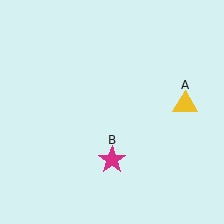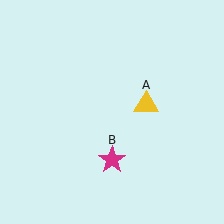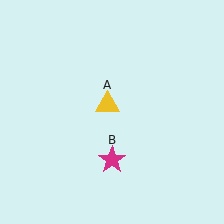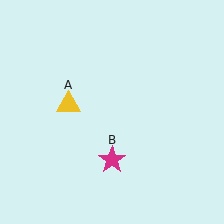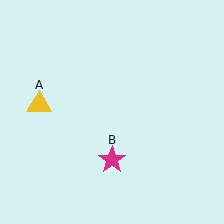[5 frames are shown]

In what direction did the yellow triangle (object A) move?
The yellow triangle (object A) moved left.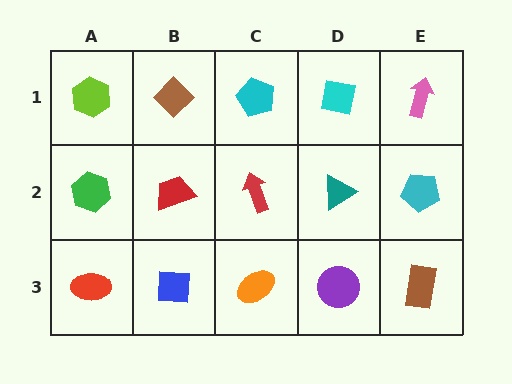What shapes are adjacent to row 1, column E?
A cyan pentagon (row 2, column E), a cyan square (row 1, column D).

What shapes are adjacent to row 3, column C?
A red arrow (row 2, column C), a blue square (row 3, column B), a purple circle (row 3, column D).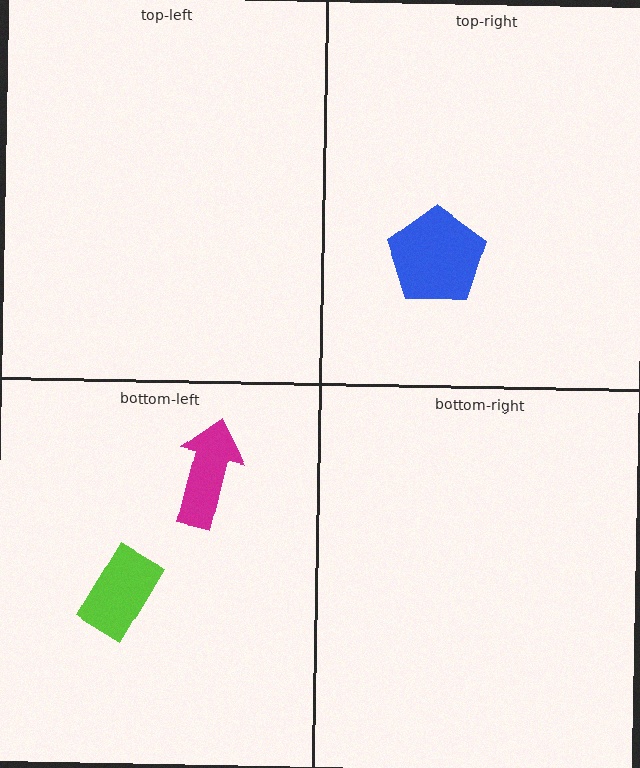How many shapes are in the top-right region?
1.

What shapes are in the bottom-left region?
The lime rectangle, the magenta arrow.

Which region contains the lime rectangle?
The bottom-left region.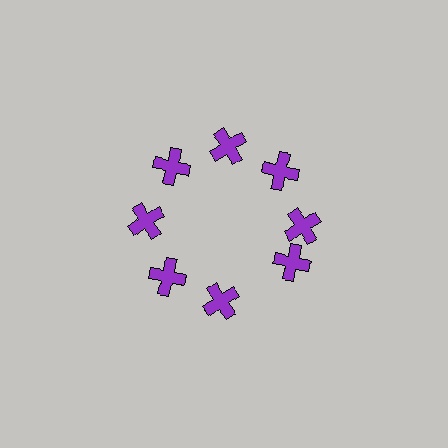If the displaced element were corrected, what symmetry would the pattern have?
It would have 8-fold rotational symmetry — the pattern would map onto itself every 45 degrees.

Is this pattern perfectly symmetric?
No. The 8 purple crosses are arranged in a ring, but one element near the 4 o'clock position is rotated out of alignment along the ring, breaking the 8-fold rotational symmetry.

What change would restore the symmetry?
The symmetry would be restored by rotating it back into even spacing with its neighbors so that all 8 crosses sit at equal angles and equal distance from the center.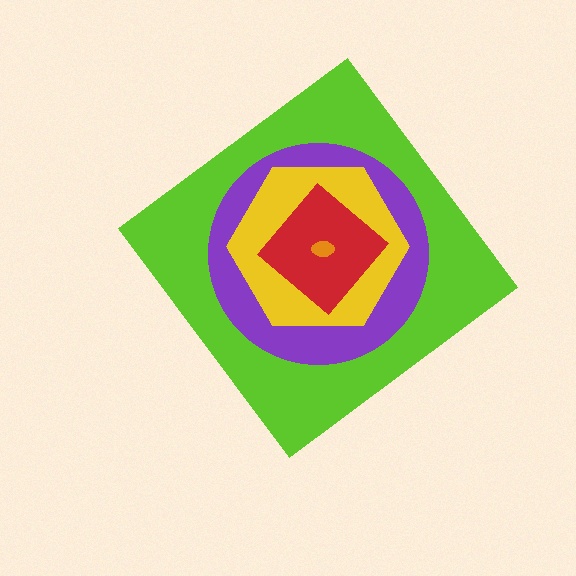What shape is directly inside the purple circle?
The yellow hexagon.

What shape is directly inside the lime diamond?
The purple circle.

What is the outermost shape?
The lime diamond.